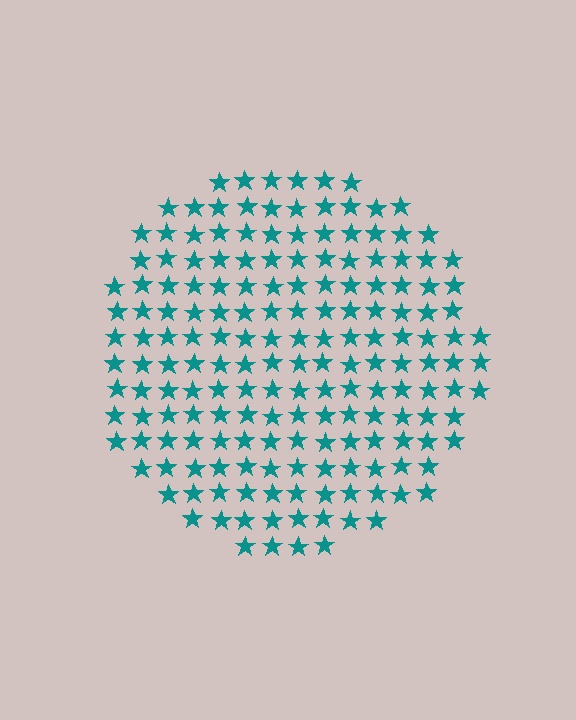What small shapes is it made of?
It is made of small stars.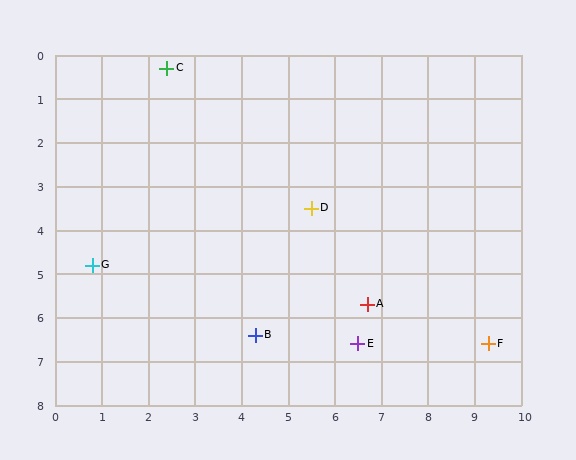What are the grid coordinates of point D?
Point D is at approximately (5.5, 3.5).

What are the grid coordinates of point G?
Point G is at approximately (0.8, 4.8).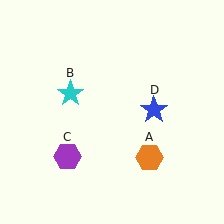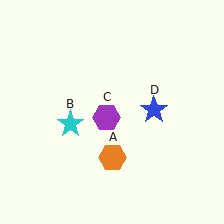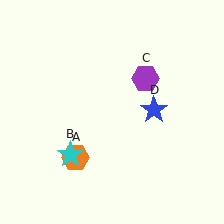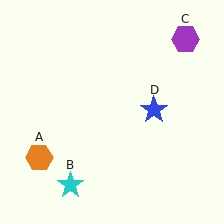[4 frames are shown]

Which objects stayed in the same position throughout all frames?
Blue star (object D) remained stationary.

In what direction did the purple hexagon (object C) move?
The purple hexagon (object C) moved up and to the right.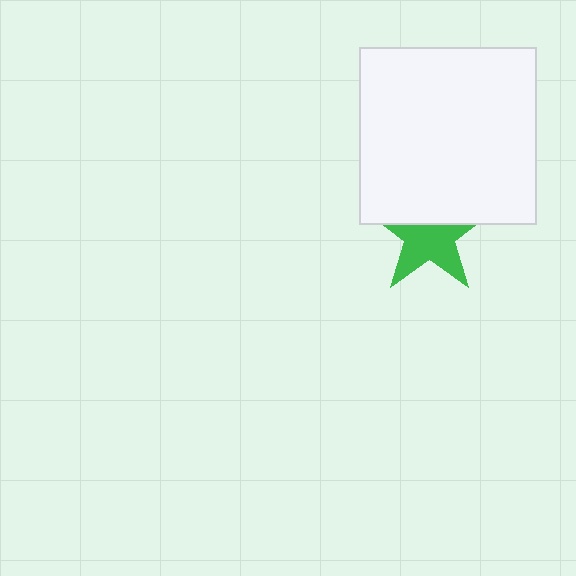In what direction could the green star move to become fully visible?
The green star could move down. That would shift it out from behind the white square entirely.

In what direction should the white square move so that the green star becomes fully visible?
The white square should move up. That is the shortest direction to clear the overlap and leave the green star fully visible.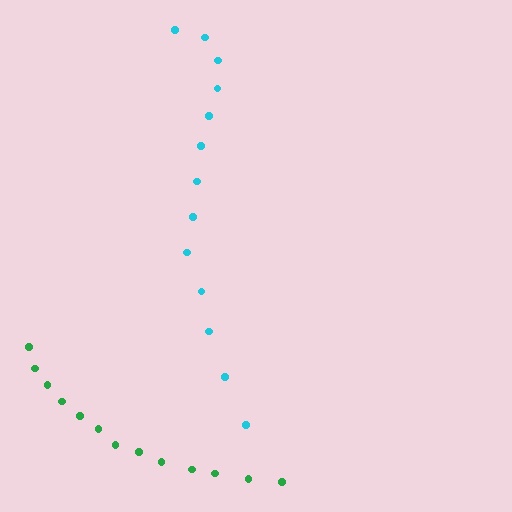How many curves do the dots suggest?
There are 2 distinct paths.